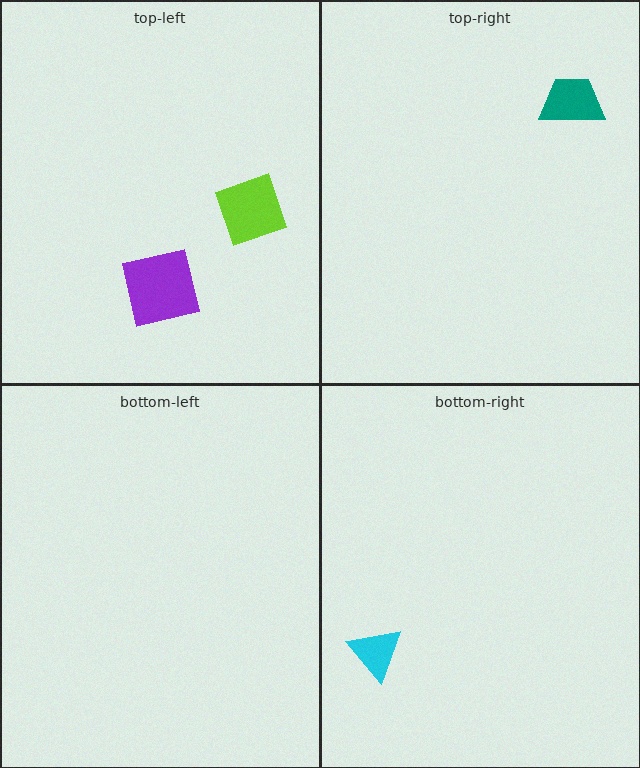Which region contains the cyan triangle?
The bottom-right region.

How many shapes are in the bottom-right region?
1.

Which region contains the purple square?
The top-left region.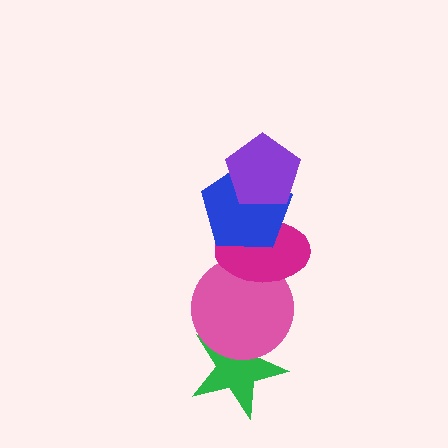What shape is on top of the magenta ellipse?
The blue pentagon is on top of the magenta ellipse.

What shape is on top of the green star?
The pink circle is on top of the green star.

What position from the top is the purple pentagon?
The purple pentagon is 1st from the top.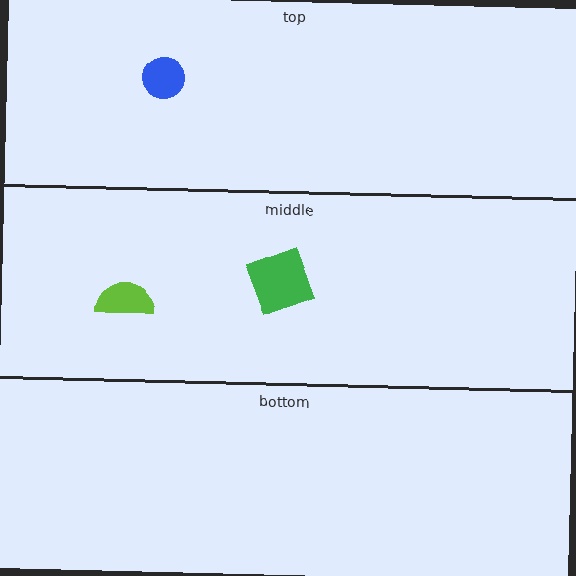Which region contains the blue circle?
The top region.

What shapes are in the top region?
The blue circle.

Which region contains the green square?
The middle region.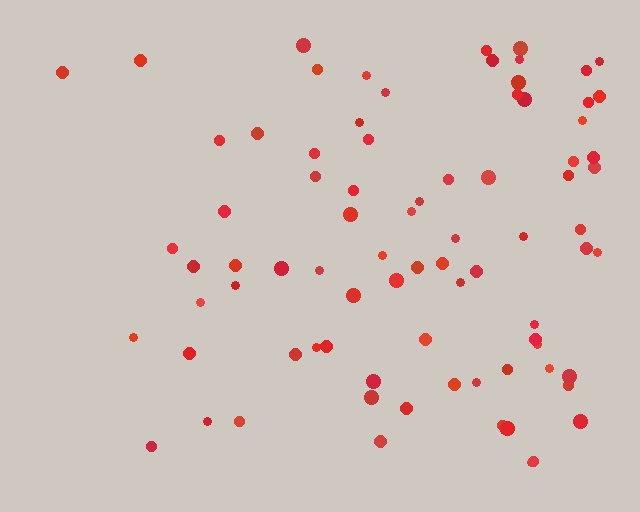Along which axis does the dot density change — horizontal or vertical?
Horizontal.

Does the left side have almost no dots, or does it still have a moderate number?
Still a moderate number, just noticeably fewer than the right.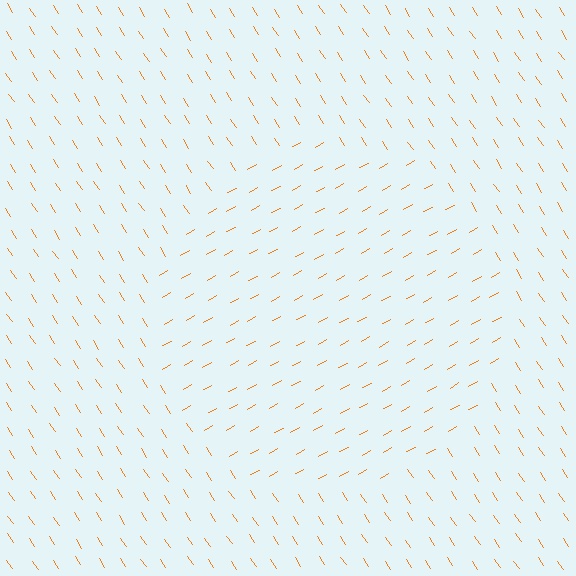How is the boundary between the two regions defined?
The boundary is defined purely by a change in line orientation (approximately 86 degrees difference). All lines are the same color and thickness.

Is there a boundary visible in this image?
Yes, there is a texture boundary formed by a change in line orientation.